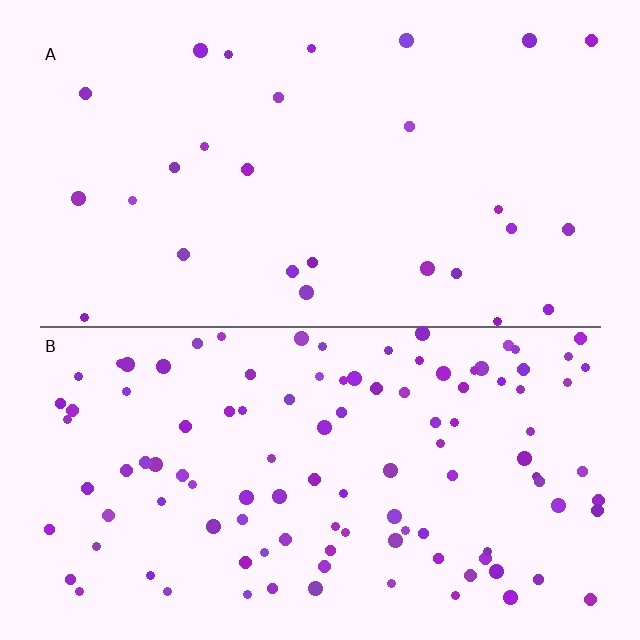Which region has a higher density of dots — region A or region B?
B (the bottom).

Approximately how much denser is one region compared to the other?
Approximately 4.0× — region B over region A.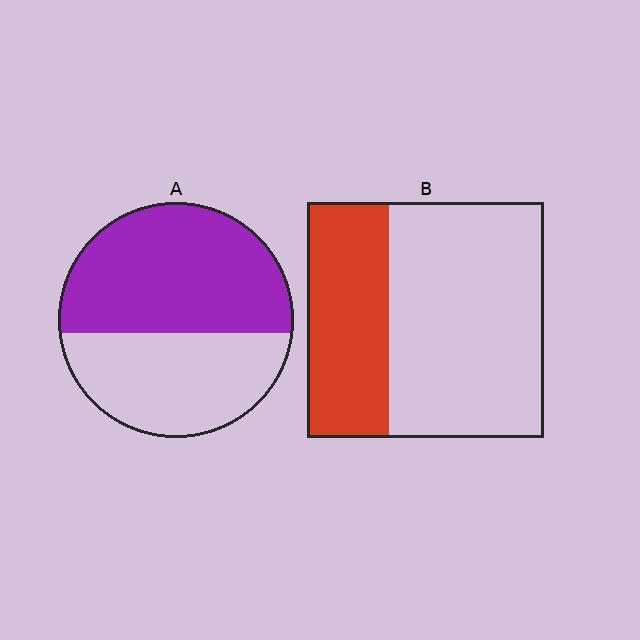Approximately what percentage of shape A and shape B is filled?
A is approximately 55% and B is approximately 35%.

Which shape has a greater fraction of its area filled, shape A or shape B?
Shape A.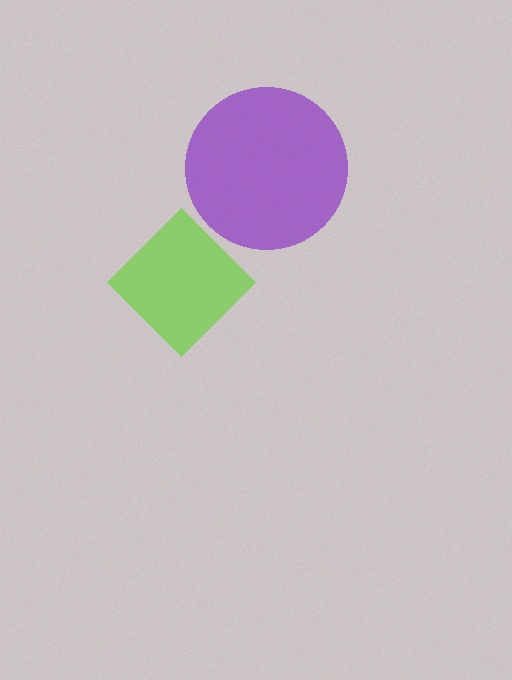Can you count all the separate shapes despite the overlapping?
Yes, there are 2 separate shapes.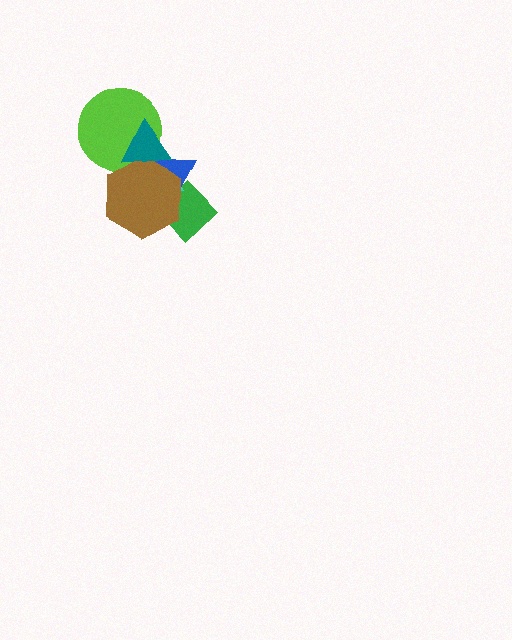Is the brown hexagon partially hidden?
Yes, it is partially covered by another shape.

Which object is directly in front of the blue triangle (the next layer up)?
The brown hexagon is directly in front of the blue triangle.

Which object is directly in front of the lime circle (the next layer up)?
The brown hexagon is directly in front of the lime circle.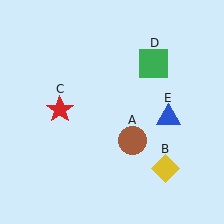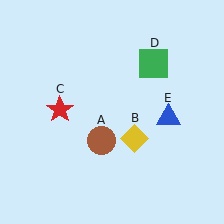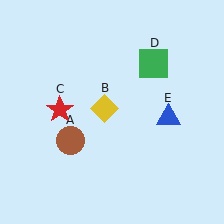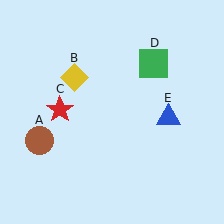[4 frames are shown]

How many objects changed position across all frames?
2 objects changed position: brown circle (object A), yellow diamond (object B).